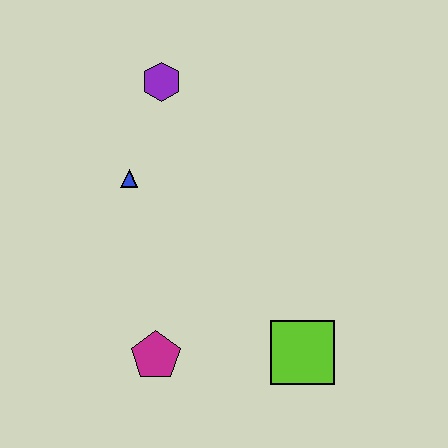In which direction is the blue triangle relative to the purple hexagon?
The blue triangle is below the purple hexagon.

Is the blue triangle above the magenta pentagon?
Yes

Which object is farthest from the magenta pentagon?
The purple hexagon is farthest from the magenta pentagon.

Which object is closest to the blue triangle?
The purple hexagon is closest to the blue triangle.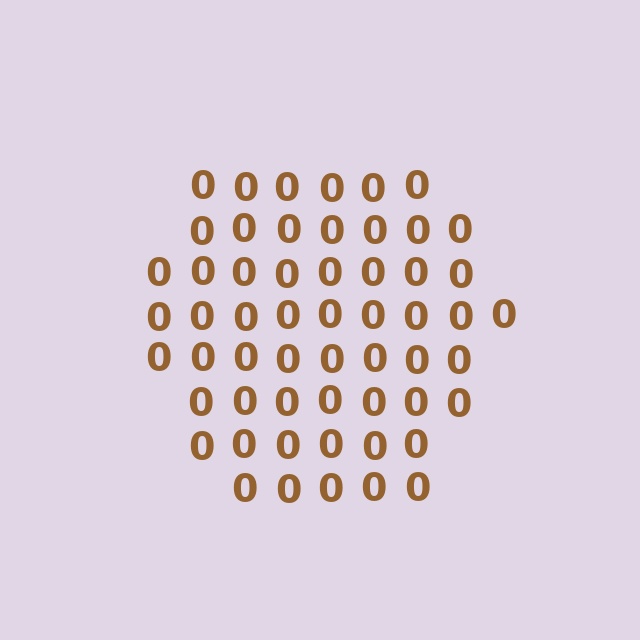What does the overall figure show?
The overall figure shows a hexagon.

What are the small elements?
The small elements are digit 0's.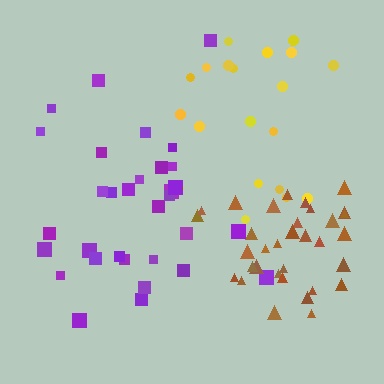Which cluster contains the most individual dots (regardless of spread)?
Brown (34).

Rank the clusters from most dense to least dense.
brown, yellow, purple.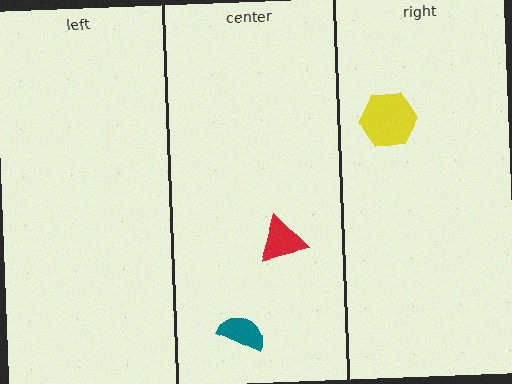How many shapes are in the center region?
2.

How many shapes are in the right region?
1.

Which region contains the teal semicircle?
The center region.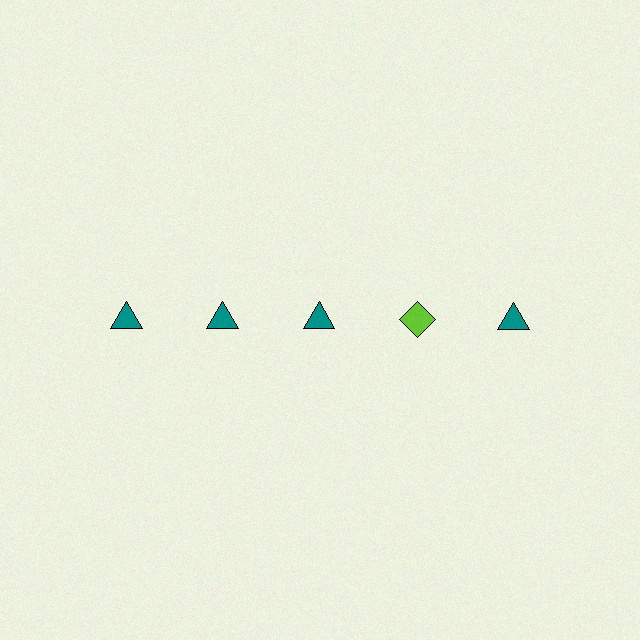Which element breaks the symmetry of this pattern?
The lime diamond in the top row, second from right column breaks the symmetry. All other shapes are teal triangles.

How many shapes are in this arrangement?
There are 5 shapes arranged in a grid pattern.